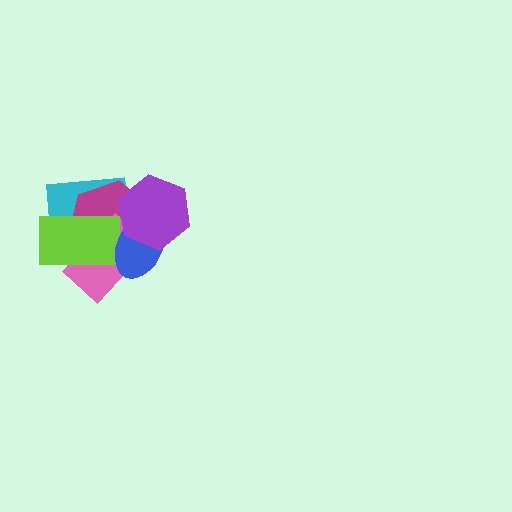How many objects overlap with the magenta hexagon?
5 objects overlap with the magenta hexagon.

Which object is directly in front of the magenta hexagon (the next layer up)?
The pink rectangle is directly in front of the magenta hexagon.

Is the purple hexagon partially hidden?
No, no other shape covers it.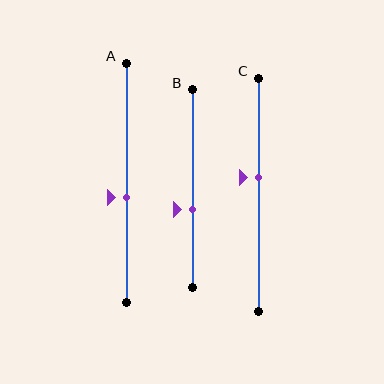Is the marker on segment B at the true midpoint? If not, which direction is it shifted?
No, the marker on segment B is shifted downward by about 11% of the segment length.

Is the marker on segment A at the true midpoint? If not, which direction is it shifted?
No, the marker on segment A is shifted downward by about 6% of the segment length.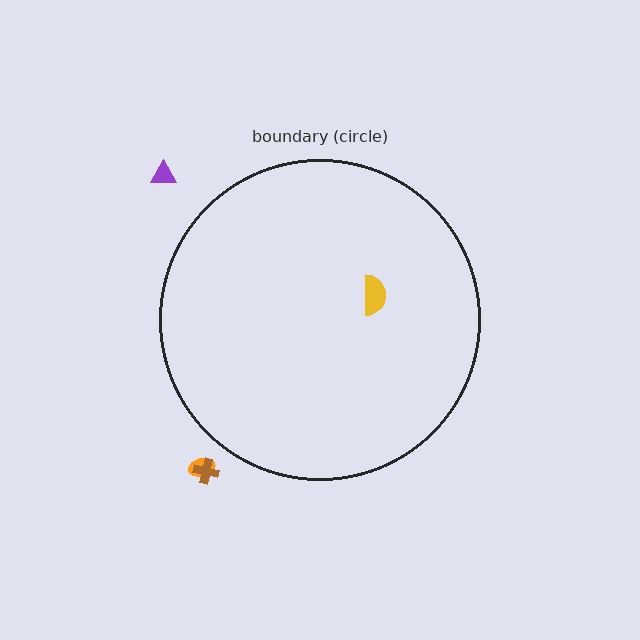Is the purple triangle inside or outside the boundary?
Outside.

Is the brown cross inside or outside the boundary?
Outside.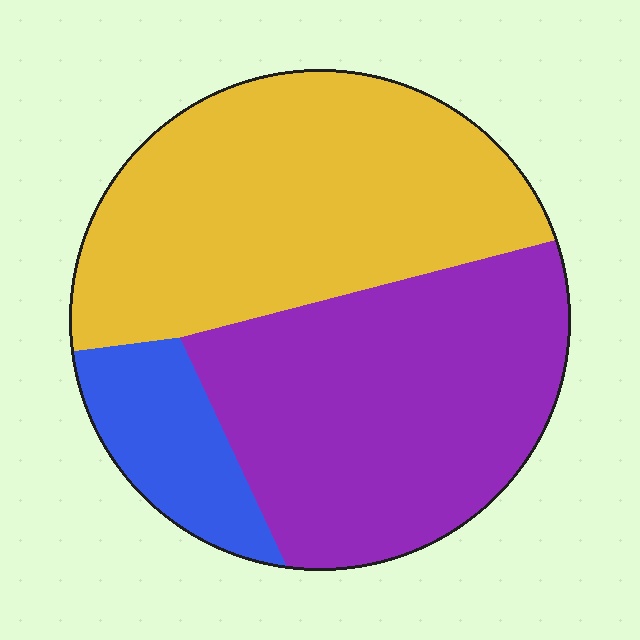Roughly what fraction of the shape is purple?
Purple covers roughly 45% of the shape.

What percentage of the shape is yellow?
Yellow takes up between a third and a half of the shape.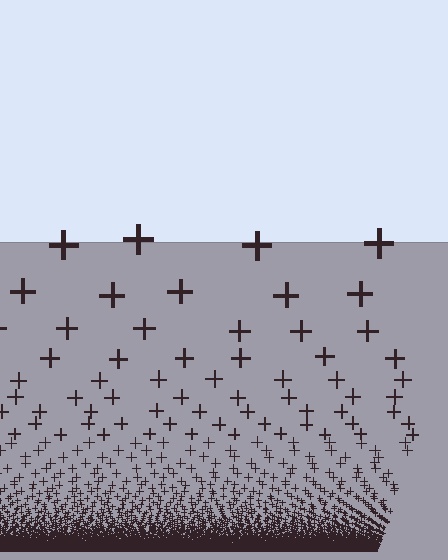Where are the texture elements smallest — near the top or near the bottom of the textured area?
Near the bottom.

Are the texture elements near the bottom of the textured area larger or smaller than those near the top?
Smaller. The gradient is inverted — elements near the bottom are smaller and denser.